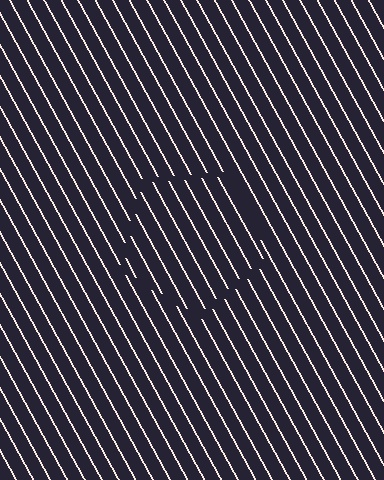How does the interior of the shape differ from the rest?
The interior of the shape contains the same grating, shifted by half a period — the contour is defined by the phase discontinuity where line-ends from the inner and outer gratings abut.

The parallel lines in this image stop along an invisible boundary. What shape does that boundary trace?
An illusory pentagon. The interior of the shape contains the same grating, shifted by half a period — the contour is defined by the phase discontinuity where line-ends from the inner and outer gratings abut.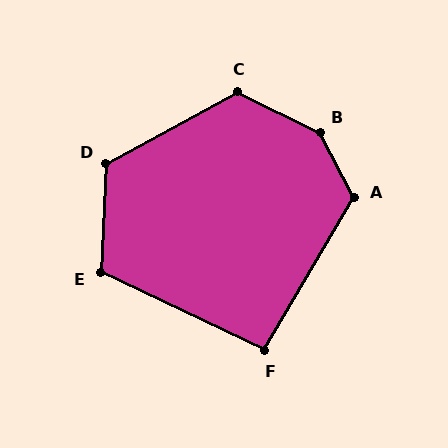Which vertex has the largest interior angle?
B, at approximately 144 degrees.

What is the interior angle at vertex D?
Approximately 122 degrees (obtuse).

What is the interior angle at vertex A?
Approximately 122 degrees (obtuse).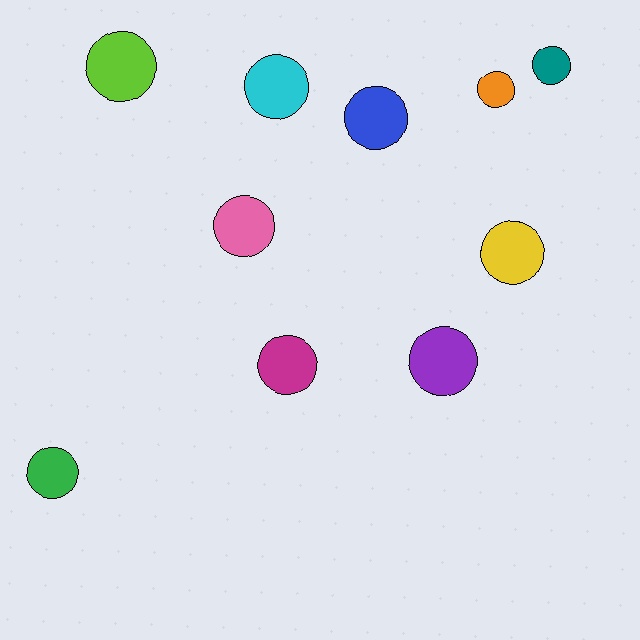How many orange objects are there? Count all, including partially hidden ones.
There is 1 orange object.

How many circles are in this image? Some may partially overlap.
There are 10 circles.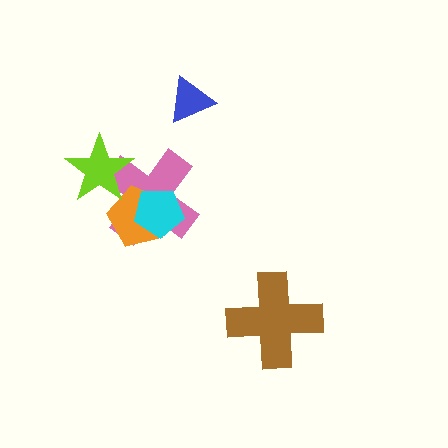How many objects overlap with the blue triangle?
0 objects overlap with the blue triangle.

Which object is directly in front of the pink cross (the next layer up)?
The orange pentagon is directly in front of the pink cross.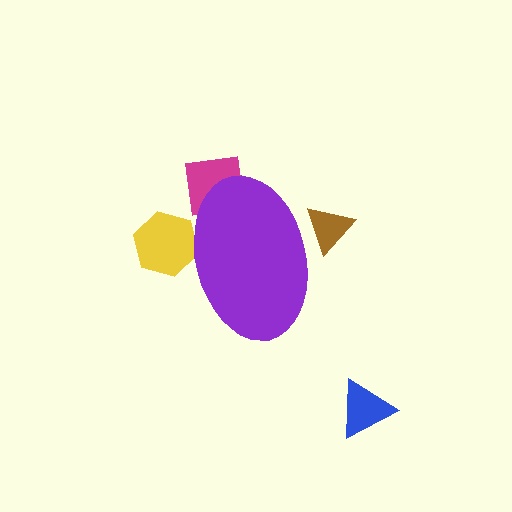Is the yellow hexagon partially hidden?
Yes, the yellow hexagon is partially hidden behind the purple ellipse.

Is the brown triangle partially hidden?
Yes, the brown triangle is partially hidden behind the purple ellipse.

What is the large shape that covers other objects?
A purple ellipse.